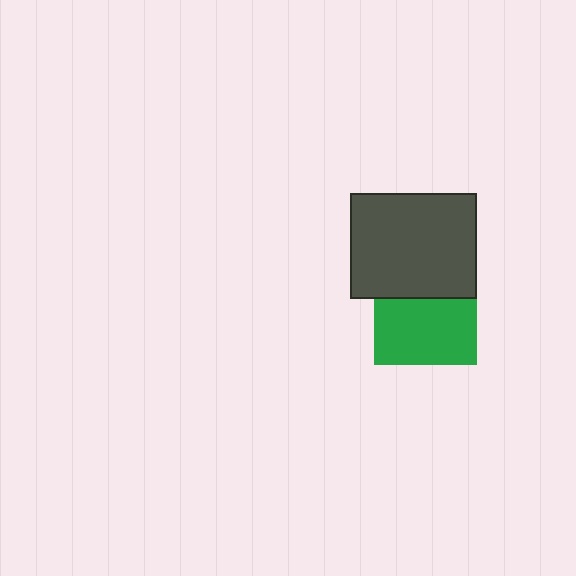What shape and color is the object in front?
The object in front is a dark gray rectangle.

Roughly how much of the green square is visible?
About half of it is visible (roughly 63%).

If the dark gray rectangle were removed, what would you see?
You would see the complete green square.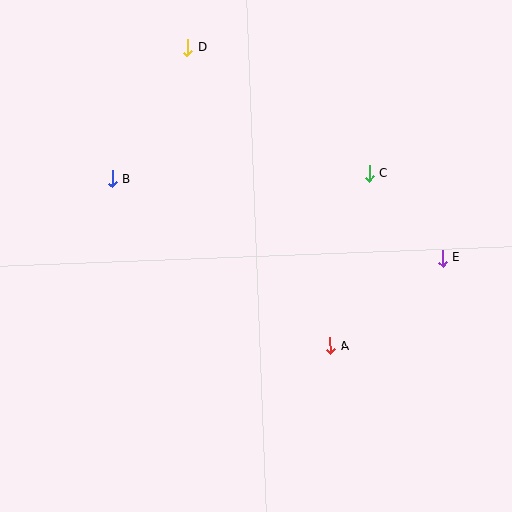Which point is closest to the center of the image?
Point A at (330, 346) is closest to the center.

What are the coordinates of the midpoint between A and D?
The midpoint between A and D is at (259, 197).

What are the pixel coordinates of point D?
Point D is at (188, 47).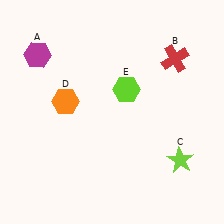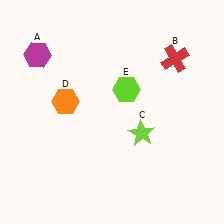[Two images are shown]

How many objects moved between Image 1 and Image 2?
1 object moved between the two images.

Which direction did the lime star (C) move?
The lime star (C) moved left.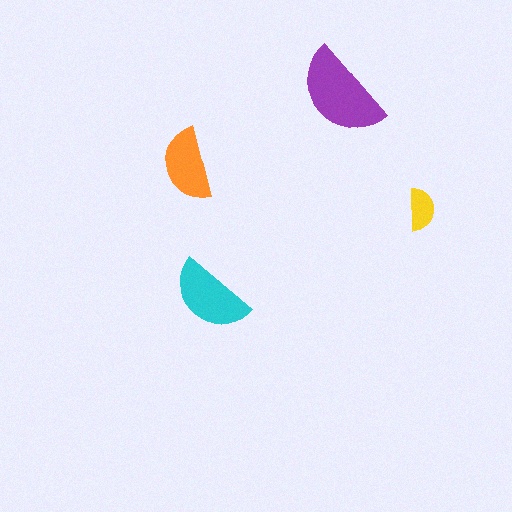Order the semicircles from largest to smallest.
the purple one, the cyan one, the orange one, the yellow one.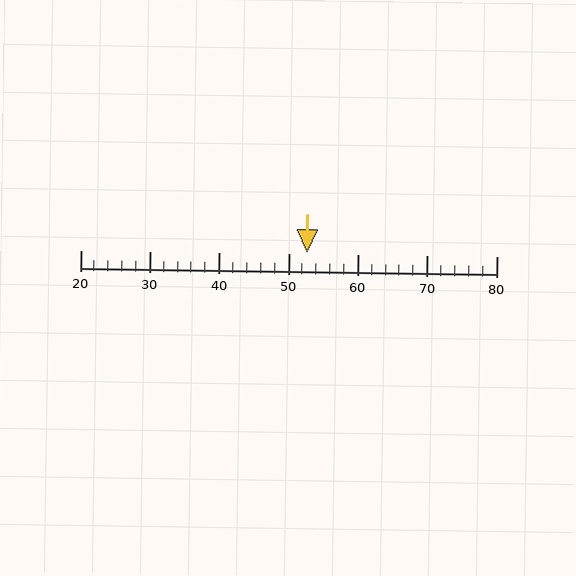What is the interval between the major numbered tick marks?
The major tick marks are spaced 10 units apart.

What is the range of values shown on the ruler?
The ruler shows values from 20 to 80.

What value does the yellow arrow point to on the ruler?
The yellow arrow points to approximately 53.